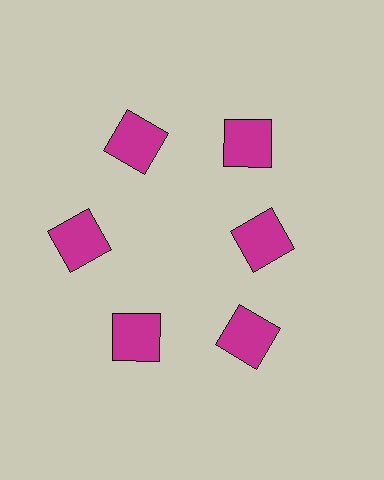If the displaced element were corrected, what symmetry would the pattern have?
It would have 6-fold rotational symmetry — the pattern would map onto itself every 60 degrees.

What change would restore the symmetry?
The symmetry would be restored by moving it outward, back onto the ring so that all 6 squares sit at equal angles and equal distance from the center.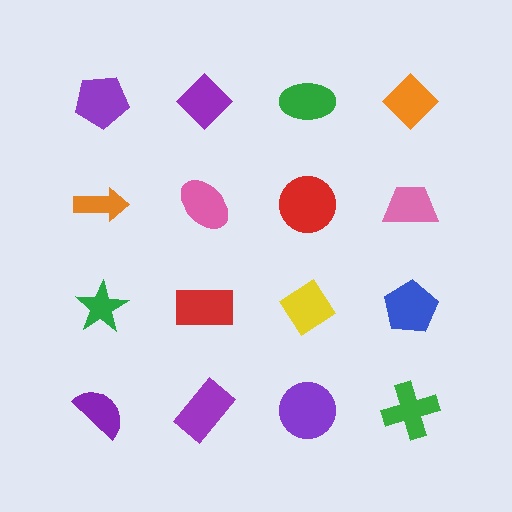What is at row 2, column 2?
A pink ellipse.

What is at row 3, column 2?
A red rectangle.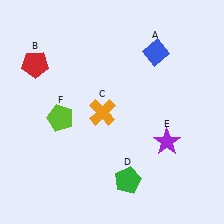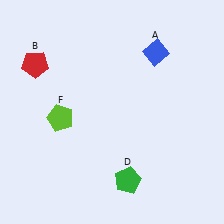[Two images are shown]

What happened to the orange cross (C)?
The orange cross (C) was removed in Image 2. It was in the bottom-left area of Image 1.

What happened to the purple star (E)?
The purple star (E) was removed in Image 2. It was in the bottom-right area of Image 1.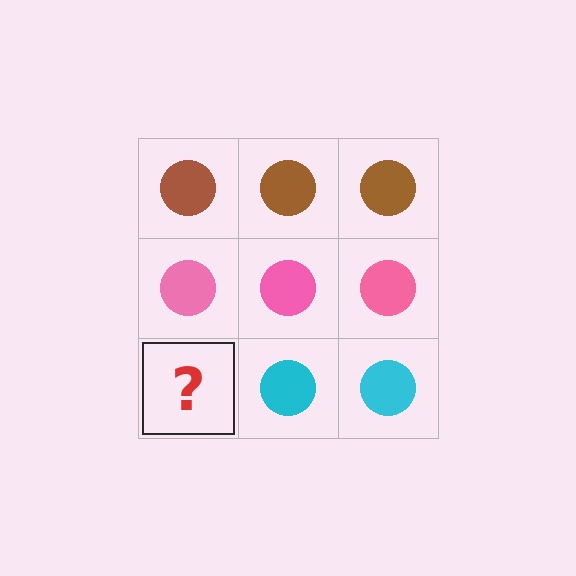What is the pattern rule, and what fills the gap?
The rule is that each row has a consistent color. The gap should be filled with a cyan circle.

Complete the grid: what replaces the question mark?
The question mark should be replaced with a cyan circle.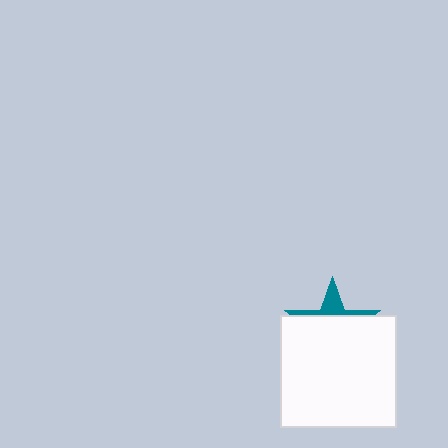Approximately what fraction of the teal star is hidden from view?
Roughly 69% of the teal star is hidden behind the white rectangle.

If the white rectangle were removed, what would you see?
You would see the complete teal star.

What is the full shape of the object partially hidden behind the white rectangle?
The partially hidden object is a teal star.